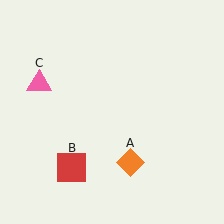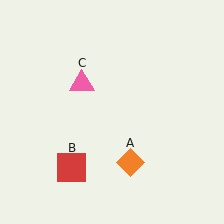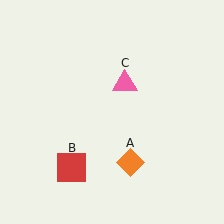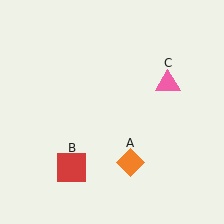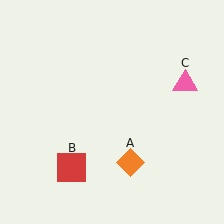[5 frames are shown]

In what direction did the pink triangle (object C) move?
The pink triangle (object C) moved right.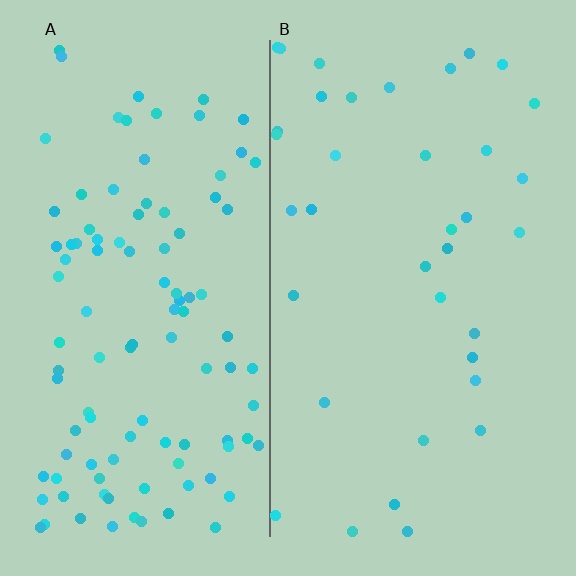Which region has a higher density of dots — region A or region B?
A (the left).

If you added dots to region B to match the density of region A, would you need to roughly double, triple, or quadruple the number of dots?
Approximately triple.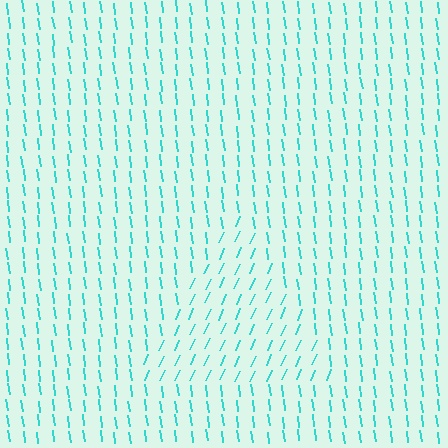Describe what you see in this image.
The image is filled with small cyan line segments. A triangle region in the image has lines oriented differently from the surrounding lines, creating a visible texture boundary.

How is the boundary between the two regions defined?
The boundary is defined purely by a change in line orientation (approximately 32 degrees difference). All lines are the same color and thickness.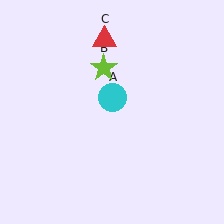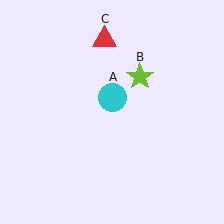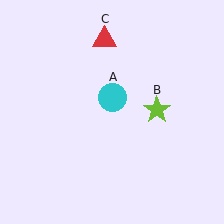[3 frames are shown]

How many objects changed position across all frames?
1 object changed position: lime star (object B).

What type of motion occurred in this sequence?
The lime star (object B) rotated clockwise around the center of the scene.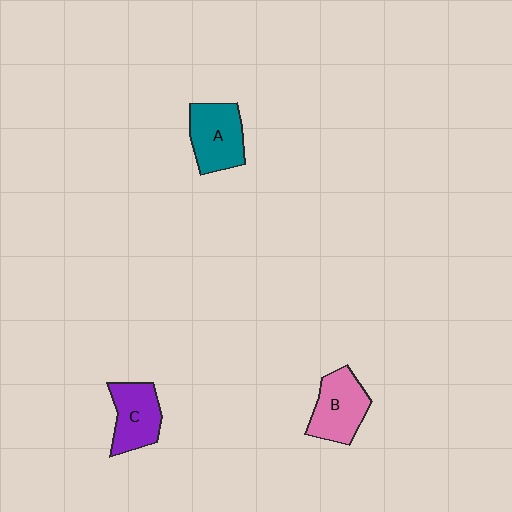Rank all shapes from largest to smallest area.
From largest to smallest: A (teal), B (pink), C (purple).